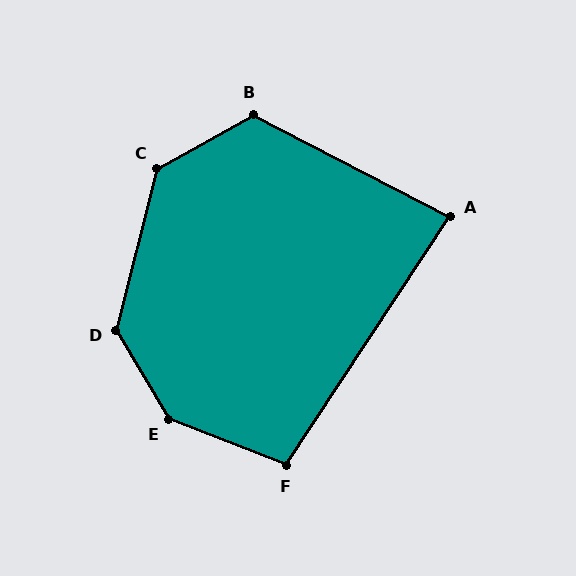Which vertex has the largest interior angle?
E, at approximately 142 degrees.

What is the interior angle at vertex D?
Approximately 135 degrees (obtuse).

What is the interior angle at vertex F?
Approximately 102 degrees (obtuse).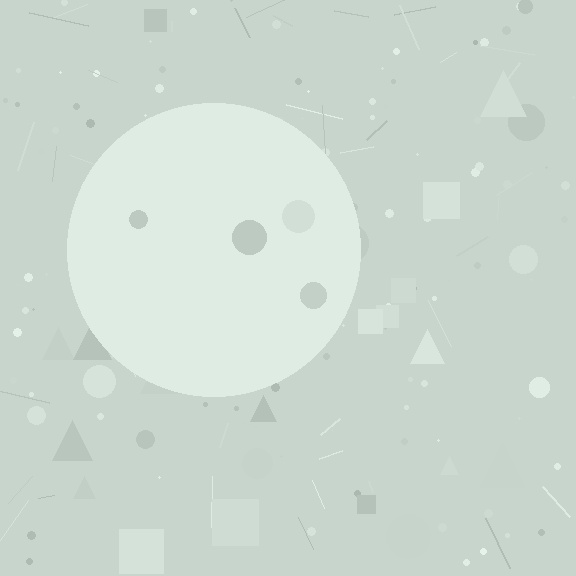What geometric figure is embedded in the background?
A circle is embedded in the background.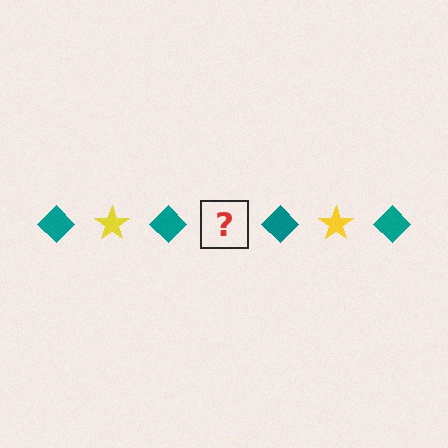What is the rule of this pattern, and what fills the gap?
The rule is that the pattern alternates between teal diamond and yellow star. The gap should be filled with a yellow star.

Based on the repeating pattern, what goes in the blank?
The blank should be a yellow star.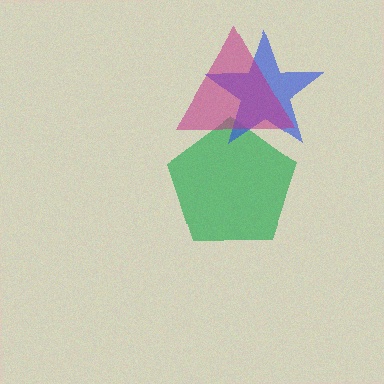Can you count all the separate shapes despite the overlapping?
Yes, there are 3 separate shapes.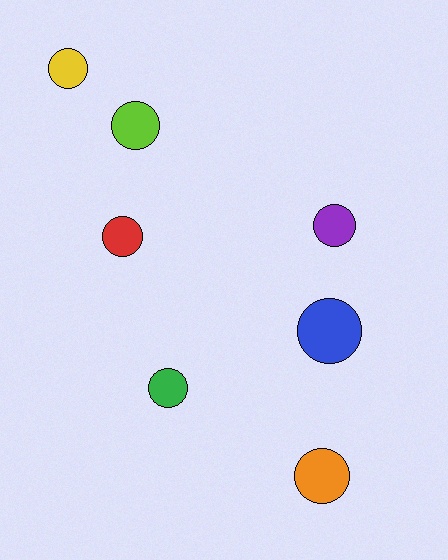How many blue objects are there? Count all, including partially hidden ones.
There is 1 blue object.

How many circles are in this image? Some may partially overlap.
There are 7 circles.